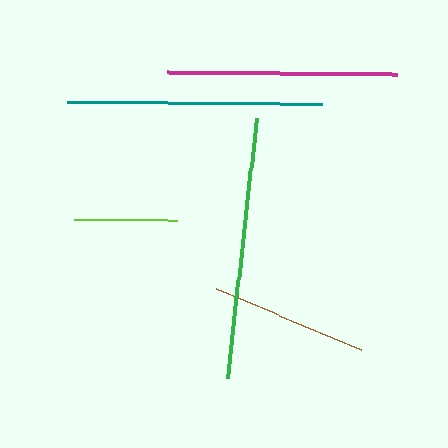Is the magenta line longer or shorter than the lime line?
The magenta line is longer than the lime line.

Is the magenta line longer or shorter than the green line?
The green line is longer than the magenta line.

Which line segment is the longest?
The green line is the longest at approximately 262 pixels.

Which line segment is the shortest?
The lime line is the shortest at approximately 103 pixels.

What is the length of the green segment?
The green segment is approximately 262 pixels long.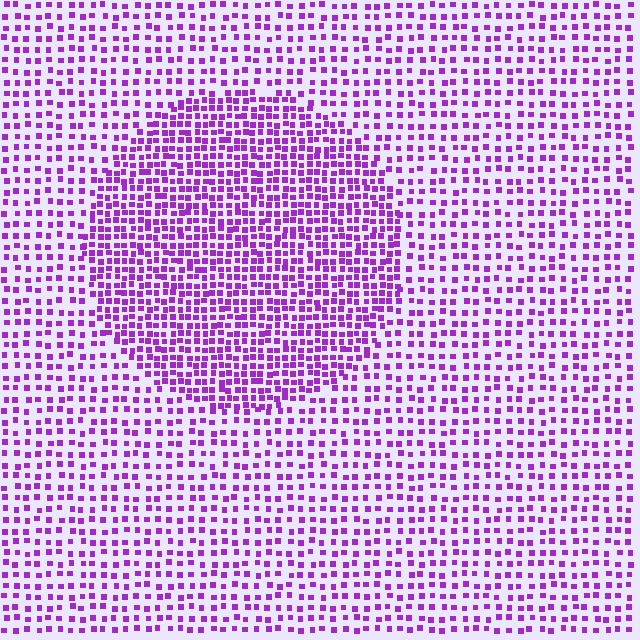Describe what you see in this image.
The image contains small purple elements arranged at two different densities. A circle-shaped region is visible where the elements are more densely packed than the surrounding area.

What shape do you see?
I see a circle.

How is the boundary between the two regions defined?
The boundary is defined by a change in element density (approximately 1.9x ratio). All elements are the same color, size, and shape.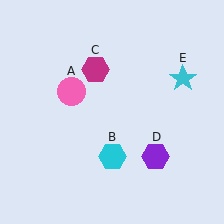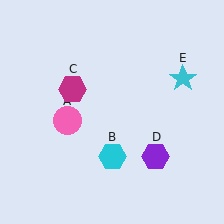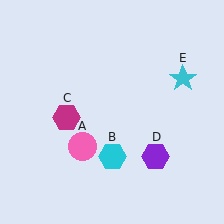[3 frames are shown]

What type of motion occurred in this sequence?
The pink circle (object A), magenta hexagon (object C) rotated counterclockwise around the center of the scene.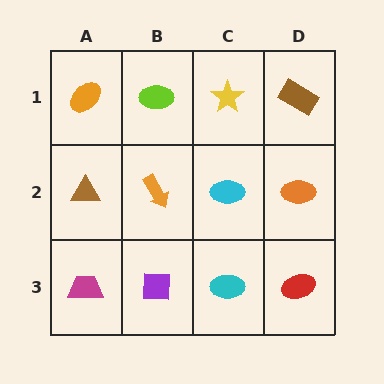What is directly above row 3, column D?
An orange ellipse.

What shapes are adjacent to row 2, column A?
An orange ellipse (row 1, column A), a magenta trapezoid (row 3, column A), an orange arrow (row 2, column B).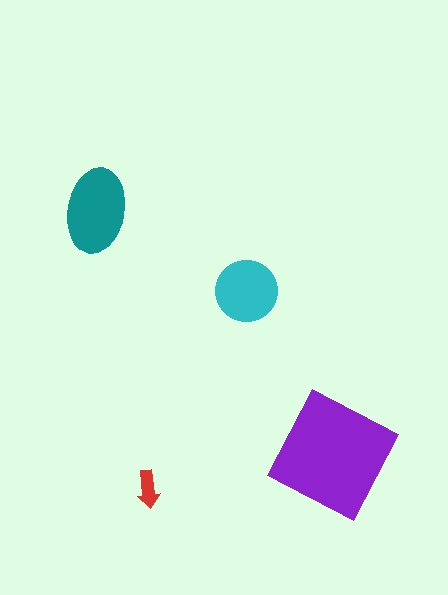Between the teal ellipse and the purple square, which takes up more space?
The purple square.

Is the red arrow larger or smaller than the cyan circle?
Smaller.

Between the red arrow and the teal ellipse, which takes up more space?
The teal ellipse.